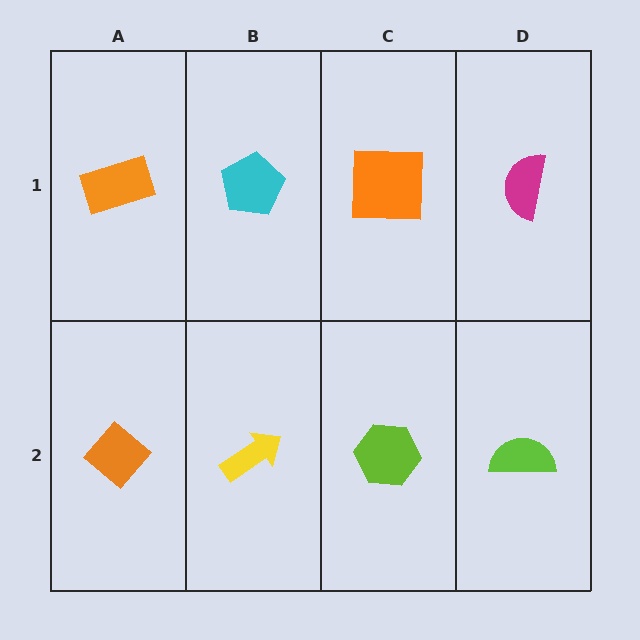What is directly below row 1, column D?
A lime semicircle.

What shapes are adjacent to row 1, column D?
A lime semicircle (row 2, column D), an orange square (row 1, column C).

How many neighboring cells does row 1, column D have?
2.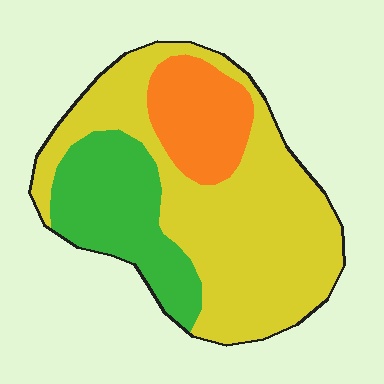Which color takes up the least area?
Orange, at roughly 15%.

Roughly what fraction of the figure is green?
Green covers 25% of the figure.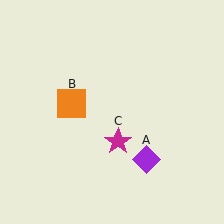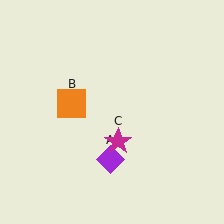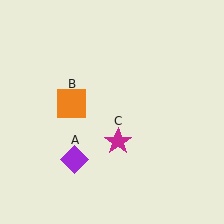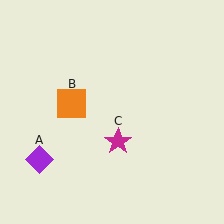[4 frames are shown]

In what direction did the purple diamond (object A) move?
The purple diamond (object A) moved left.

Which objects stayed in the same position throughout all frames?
Orange square (object B) and magenta star (object C) remained stationary.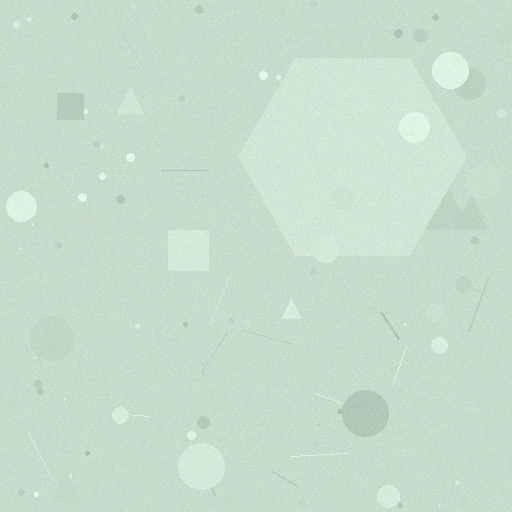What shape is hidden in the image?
A hexagon is hidden in the image.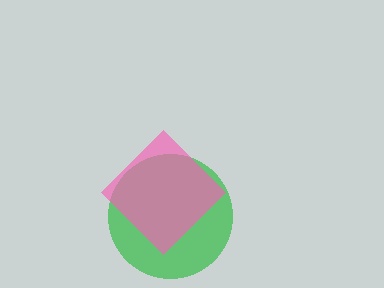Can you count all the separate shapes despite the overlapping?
Yes, there are 2 separate shapes.